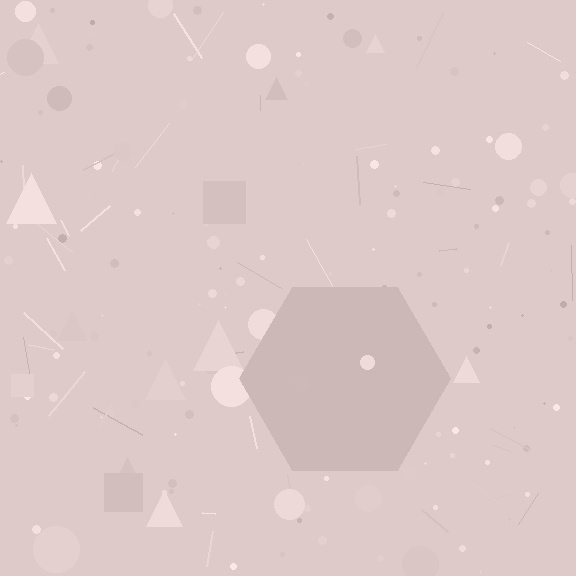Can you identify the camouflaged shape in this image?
The camouflaged shape is a hexagon.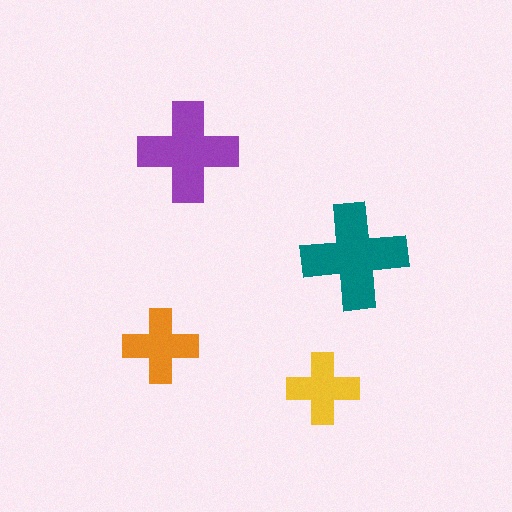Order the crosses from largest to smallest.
the teal one, the purple one, the orange one, the yellow one.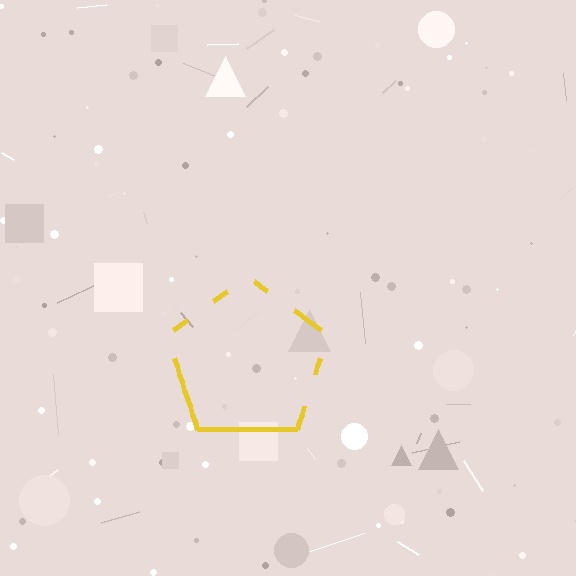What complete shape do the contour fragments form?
The contour fragments form a pentagon.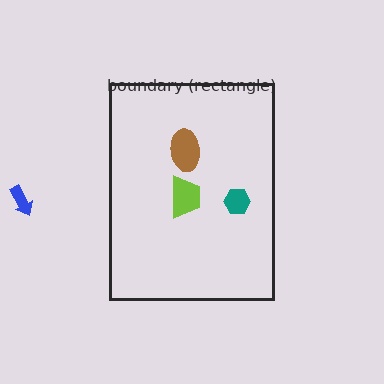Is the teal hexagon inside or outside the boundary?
Inside.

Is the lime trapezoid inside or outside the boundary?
Inside.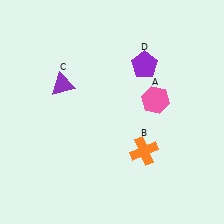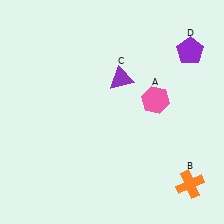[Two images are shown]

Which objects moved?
The objects that moved are: the orange cross (B), the purple triangle (C), the purple pentagon (D).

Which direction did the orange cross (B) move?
The orange cross (B) moved right.